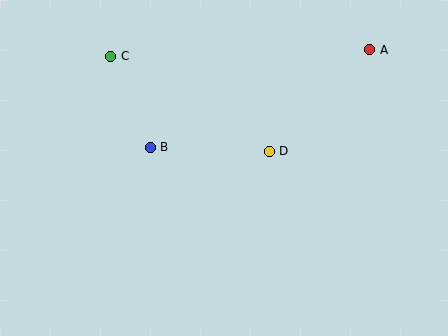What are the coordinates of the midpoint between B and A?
The midpoint between B and A is at (260, 98).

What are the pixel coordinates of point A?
Point A is at (370, 50).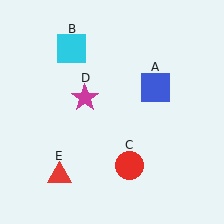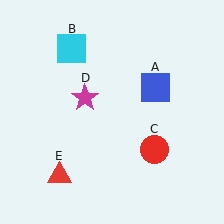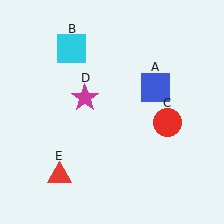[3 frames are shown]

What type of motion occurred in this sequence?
The red circle (object C) rotated counterclockwise around the center of the scene.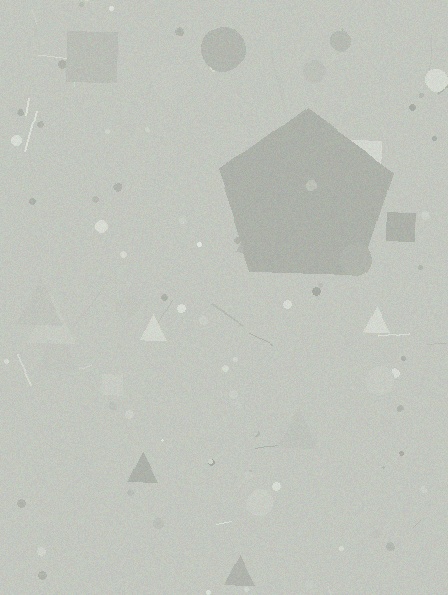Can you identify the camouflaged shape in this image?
The camouflaged shape is a pentagon.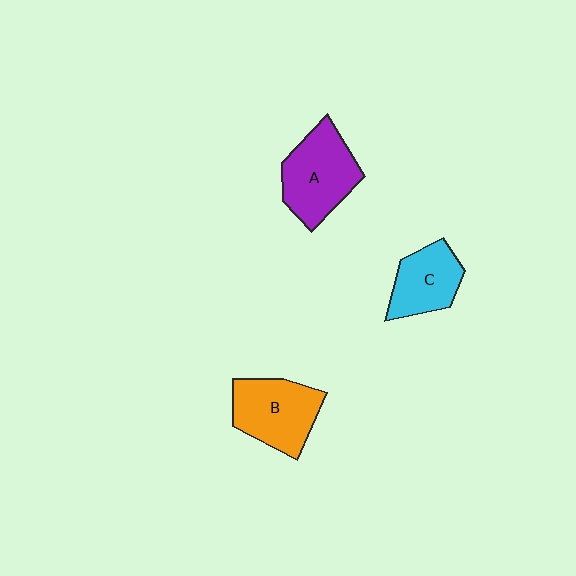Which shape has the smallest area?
Shape C (cyan).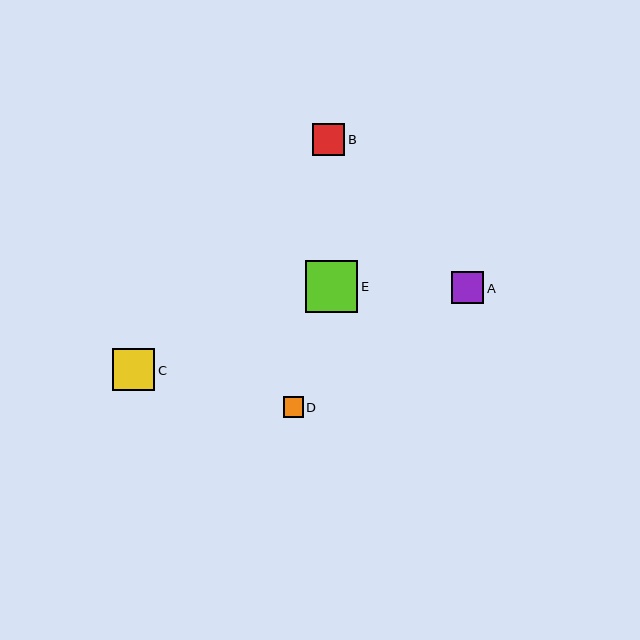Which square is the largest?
Square E is the largest with a size of approximately 53 pixels.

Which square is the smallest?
Square D is the smallest with a size of approximately 20 pixels.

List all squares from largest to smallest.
From largest to smallest: E, C, B, A, D.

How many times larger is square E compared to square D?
Square E is approximately 2.6 times the size of square D.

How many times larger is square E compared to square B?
Square E is approximately 1.6 times the size of square B.